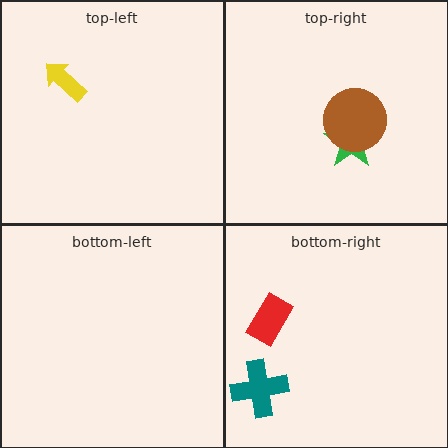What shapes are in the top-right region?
The green star, the brown circle.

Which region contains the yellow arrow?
The top-left region.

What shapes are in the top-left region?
The yellow arrow.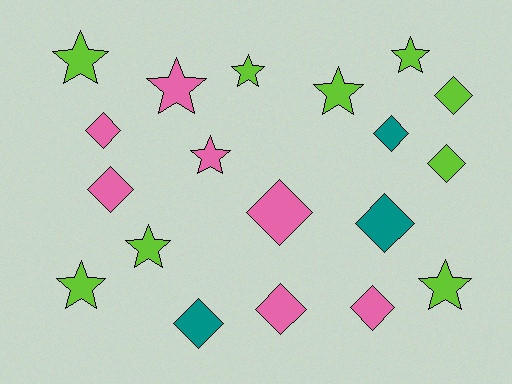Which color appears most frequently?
Lime, with 9 objects.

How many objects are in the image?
There are 19 objects.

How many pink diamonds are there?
There are 5 pink diamonds.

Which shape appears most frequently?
Diamond, with 10 objects.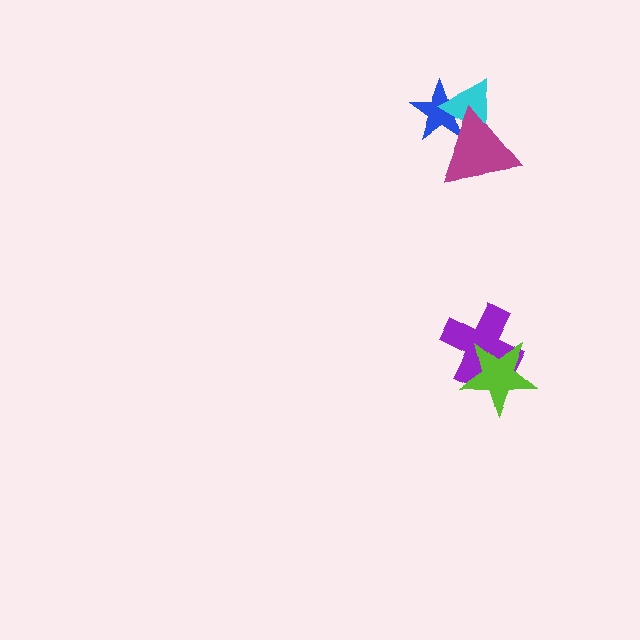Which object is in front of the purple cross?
The lime star is in front of the purple cross.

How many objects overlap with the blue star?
2 objects overlap with the blue star.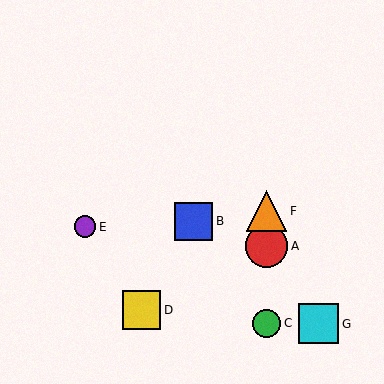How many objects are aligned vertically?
3 objects (A, C, F) are aligned vertically.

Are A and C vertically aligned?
Yes, both are at x≈267.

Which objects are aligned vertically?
Objects A, C, F are aligned vertically.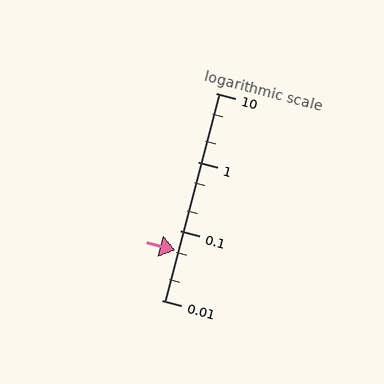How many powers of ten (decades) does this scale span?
The scale spans 3 decades, from 0.01 to 10.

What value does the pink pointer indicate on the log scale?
The pointer indicates approximately 0.052.